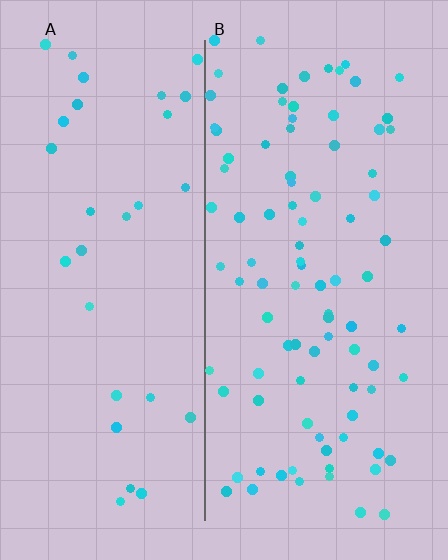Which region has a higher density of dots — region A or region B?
B (the right).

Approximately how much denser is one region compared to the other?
Approximately 2.9× — region B over region A.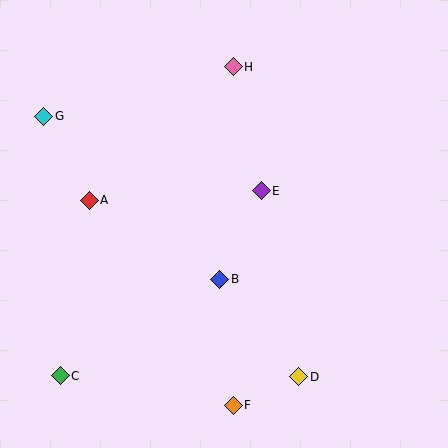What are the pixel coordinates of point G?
Point G is at (44, 116).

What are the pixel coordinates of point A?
Point A is at (89, 200).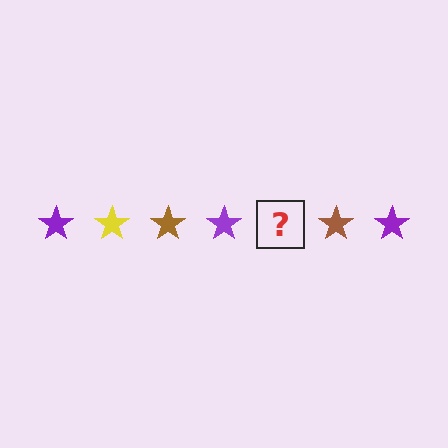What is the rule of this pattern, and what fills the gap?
The rule is that the pattern cycles through purple, yellow, brown stars. The gap should be filled with a yellow star.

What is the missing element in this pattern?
The missing element is a yellow star.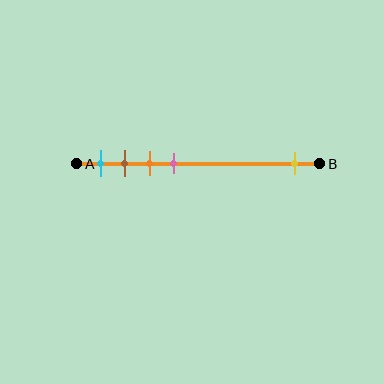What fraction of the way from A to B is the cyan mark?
The cyan mark is approximately 10% (0.1) of the way from A to B.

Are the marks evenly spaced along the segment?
No, the marks are not evenly spaced.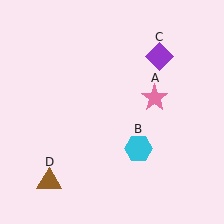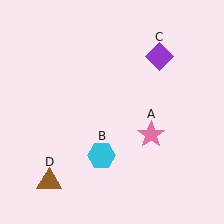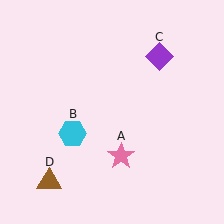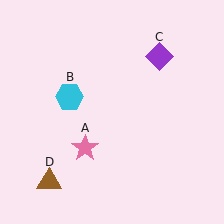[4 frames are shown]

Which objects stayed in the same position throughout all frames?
Purple diamond (object C) and brown triangle (object D) remained stationary.